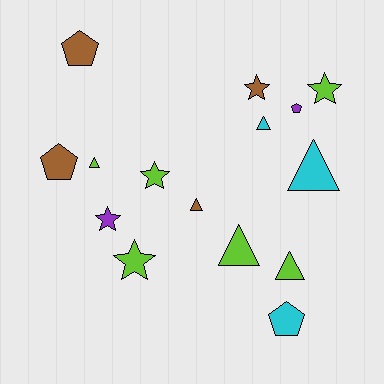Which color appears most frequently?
Lime, with 6 objects.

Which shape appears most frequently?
Triangle, with 6 objects.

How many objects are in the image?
There are 15 objects.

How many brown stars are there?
There is 1 brown star.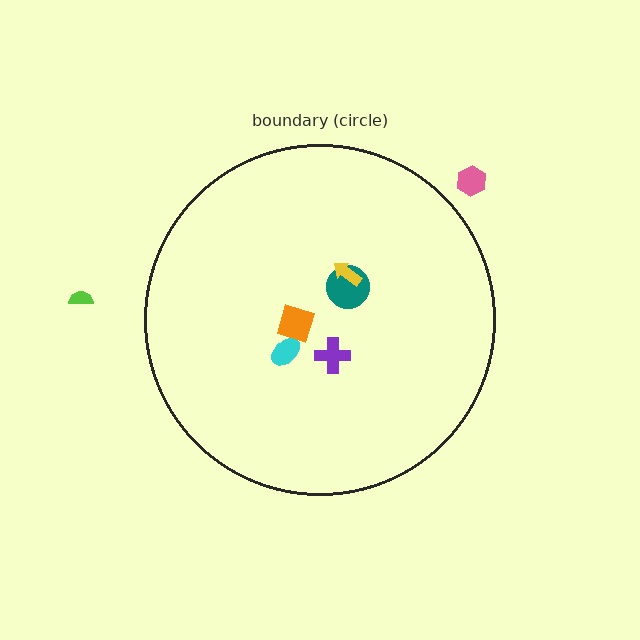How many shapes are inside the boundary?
5 inside, 2 outside.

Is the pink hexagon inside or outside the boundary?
Outside.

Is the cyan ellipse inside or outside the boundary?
Inside.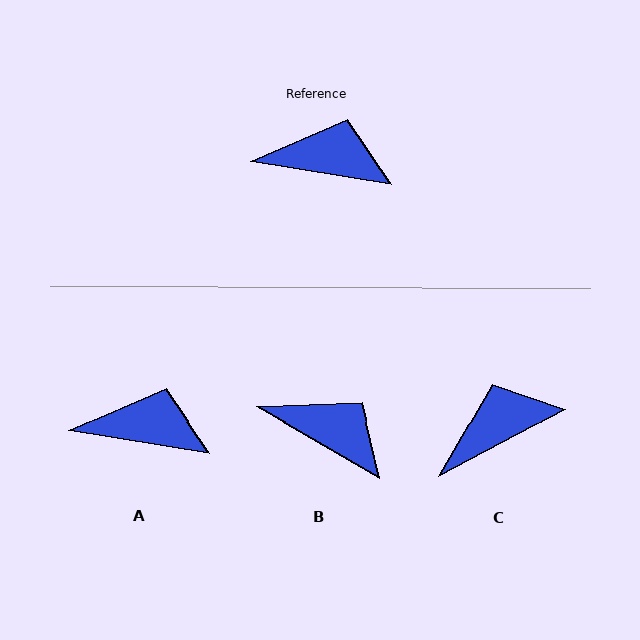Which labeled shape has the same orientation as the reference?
A.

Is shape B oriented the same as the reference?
No, it is off by about 21 degrees.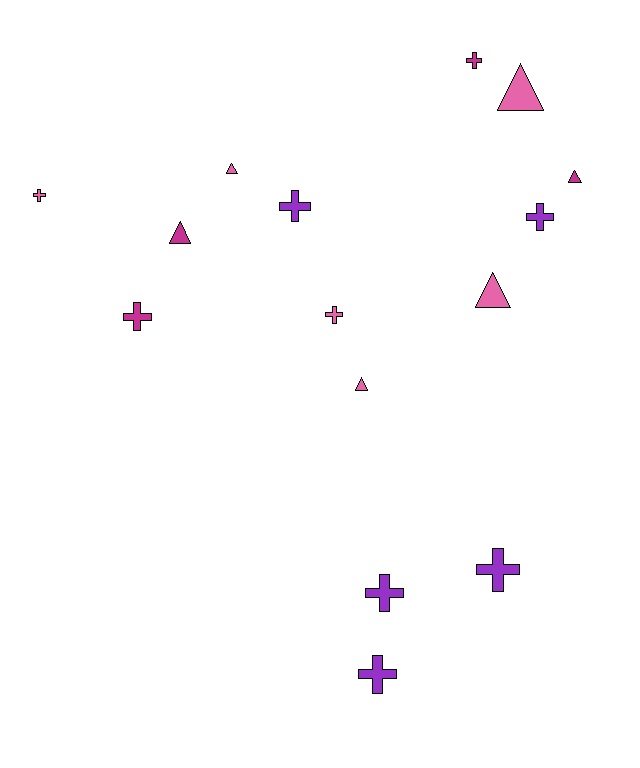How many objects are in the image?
There are 15 objects.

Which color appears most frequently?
Pink, with 6 objects.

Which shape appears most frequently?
Cross, with 9 objects.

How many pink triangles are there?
There are 4 pink triangles.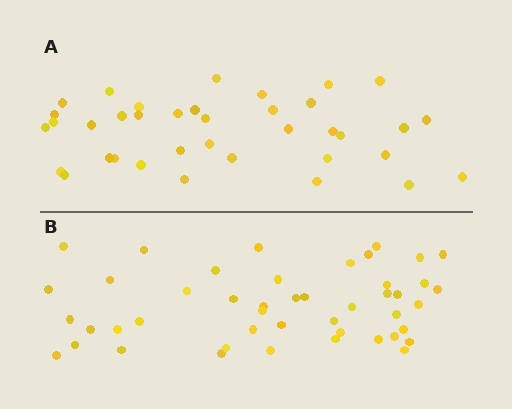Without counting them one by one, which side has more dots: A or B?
Region B (the bottom region) has more dots.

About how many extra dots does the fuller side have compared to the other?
Region B has roughly 8 or so more dots than region A.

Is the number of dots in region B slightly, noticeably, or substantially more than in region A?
Region B has only slightly more — the two regions are fairly close. The ratio is roughly 1.2 to 1.